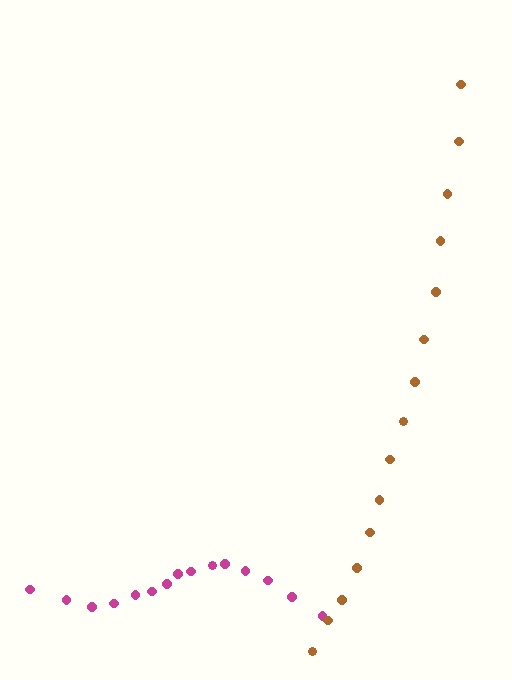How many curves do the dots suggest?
There are 2 distinct paths.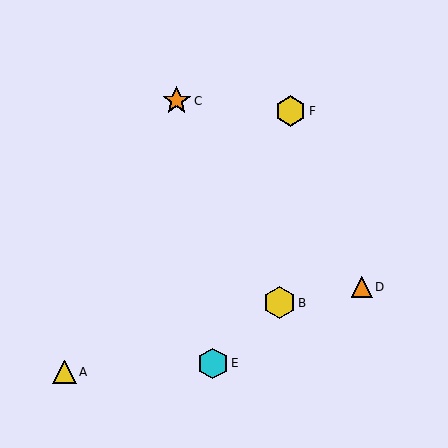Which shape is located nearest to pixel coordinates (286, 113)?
The yellow hexagon (labeled F) at (290, 111) is nearest to that location.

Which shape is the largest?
The yellow hexagon (labeled B) is the largest.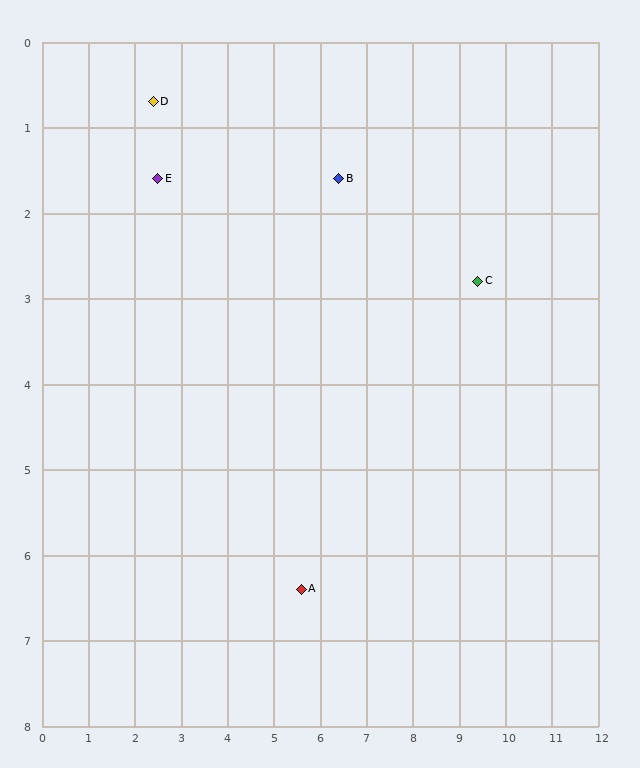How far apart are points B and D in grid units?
Points B and D are about 4.1 grid units apart.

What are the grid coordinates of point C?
Point C is at approximately (9.4, 2.8).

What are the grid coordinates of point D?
Point D is at approximately (2.4, 0.7).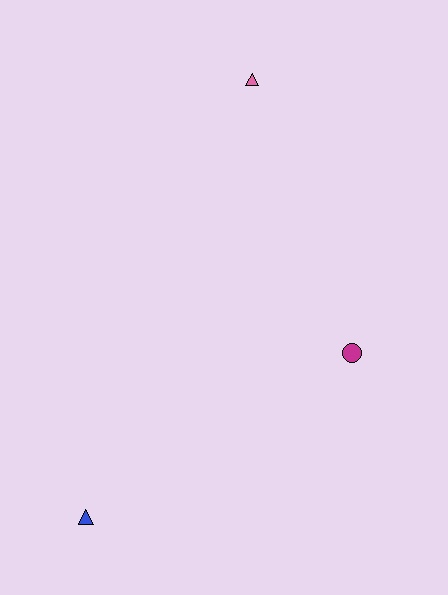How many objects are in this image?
There are 3 objects.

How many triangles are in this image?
There are 2 triangles.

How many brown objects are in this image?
There are no brown objects.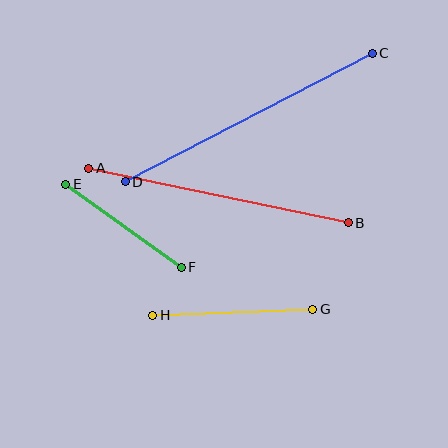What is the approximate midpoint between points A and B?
The midpoint is at approximately (219, 195) pixels.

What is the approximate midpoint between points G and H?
The midpoint is at approximately (233, 312) pixels.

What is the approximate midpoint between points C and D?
The midpoint is at approximately (249, 117) pixels.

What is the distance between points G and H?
The distance is approximately 160 pixels.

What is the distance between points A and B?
The distance is approximately 265 pixels.